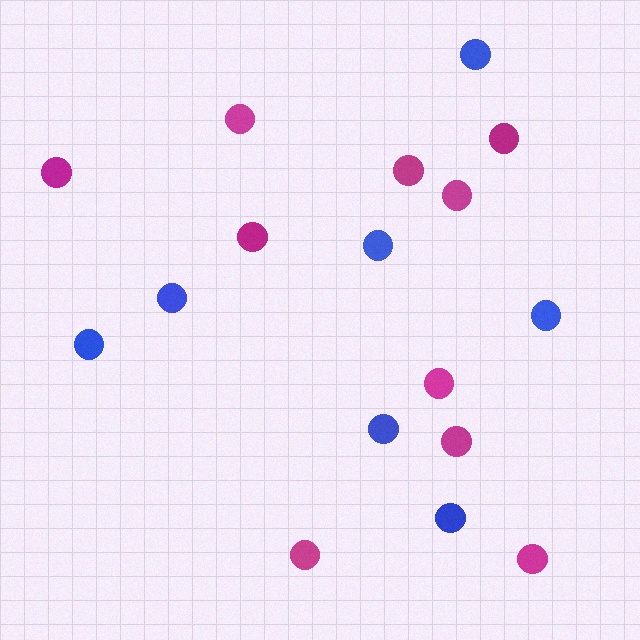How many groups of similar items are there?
There are 2 groups: one group of magenta circles (10) and one group of blue circles (7).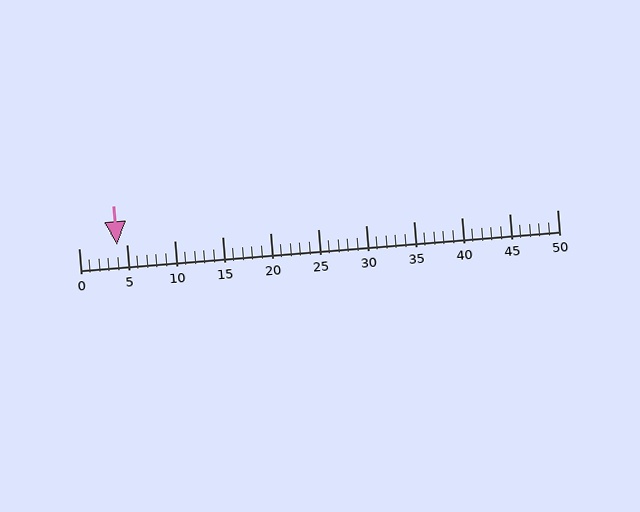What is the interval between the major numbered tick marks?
The major tick marks are spaced 5 units apart.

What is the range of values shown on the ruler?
The ruler shows values from 0 to 50.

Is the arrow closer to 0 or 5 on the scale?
The arrow is closer to 5.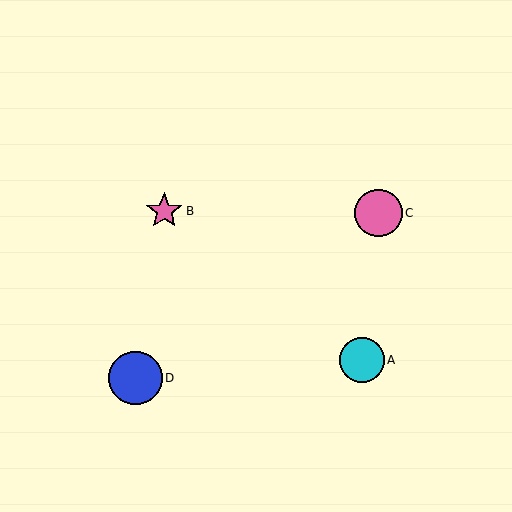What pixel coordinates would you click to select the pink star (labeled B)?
Click at (164, 211) to select the pink star B.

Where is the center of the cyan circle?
The center of the cyan circle is at (362, 360).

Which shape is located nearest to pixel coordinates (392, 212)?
The pink circle (labeled C) at (378, 213) is nearest to that location.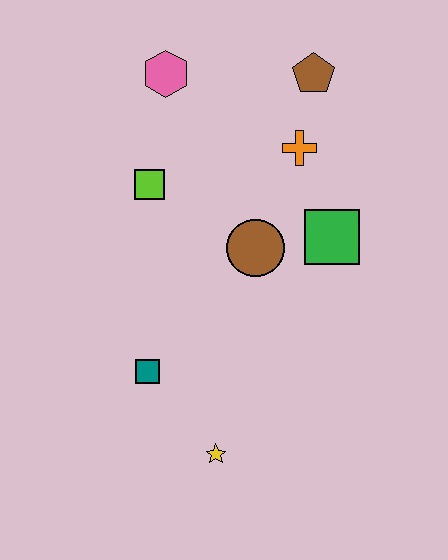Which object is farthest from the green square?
The yellow star is farthest from the green square.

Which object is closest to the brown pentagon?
The orange cross is closest to the brown pentagon.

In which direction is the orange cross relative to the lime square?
The orange cross is to the right of the lime square.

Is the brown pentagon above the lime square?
Yes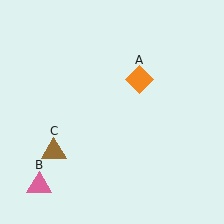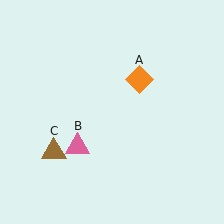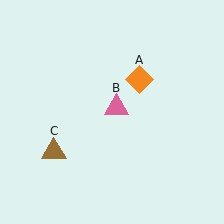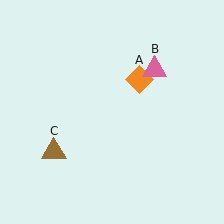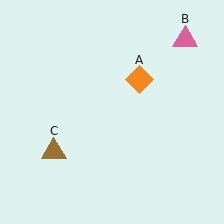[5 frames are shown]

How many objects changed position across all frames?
1 object changed position: pink triangle (object B).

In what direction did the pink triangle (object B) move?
The pink triangle (object B) moved up and to the right.